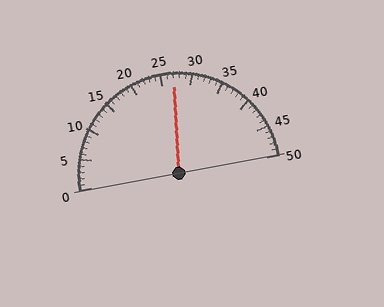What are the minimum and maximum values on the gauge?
The gauge ranges from 0 to 50.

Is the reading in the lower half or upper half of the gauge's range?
The reading is in the upper half of the range (0 to 50).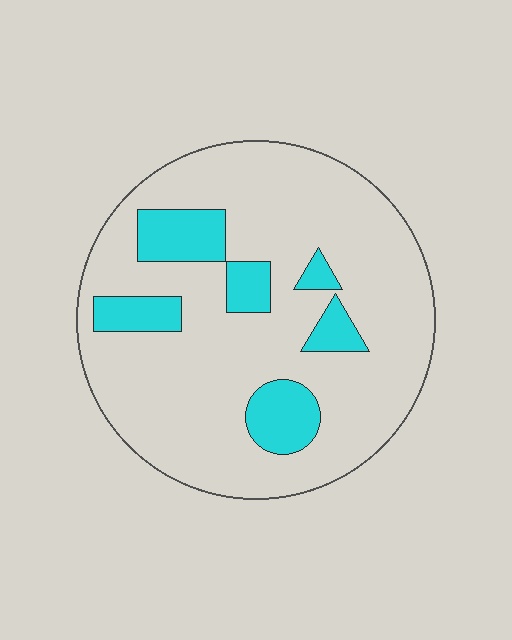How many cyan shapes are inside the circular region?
6.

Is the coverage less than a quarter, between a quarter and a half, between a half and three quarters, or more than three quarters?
Less than a quarter.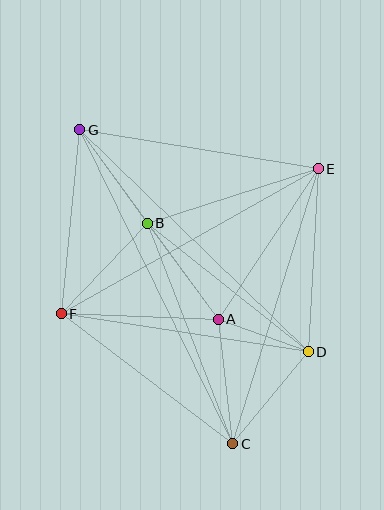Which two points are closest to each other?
Points A and D are closest to each other.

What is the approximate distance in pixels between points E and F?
The distance between E and F is approximately 295 pixels.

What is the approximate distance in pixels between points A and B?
The distance between A and B is approximately 119 pixels.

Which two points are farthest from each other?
Points C and G are farthest from each other.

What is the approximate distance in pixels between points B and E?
The distance between B and E is approximately 180 pixels.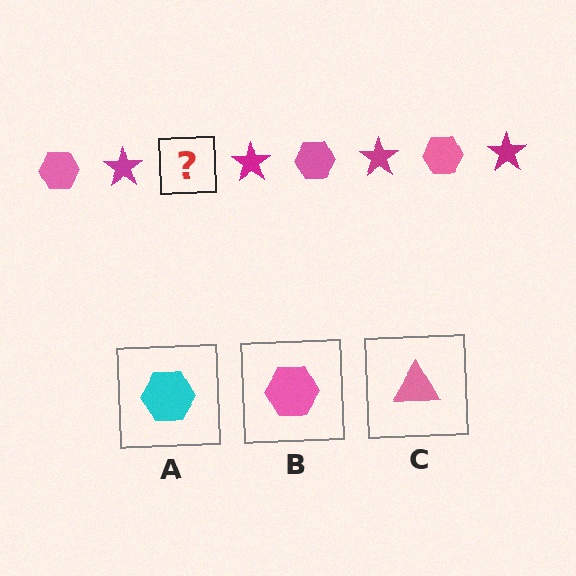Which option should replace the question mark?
Option B.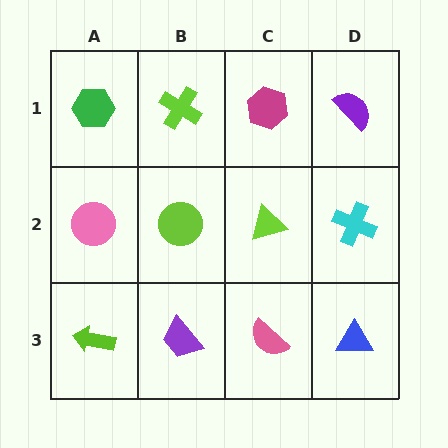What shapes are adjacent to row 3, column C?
A lime triangle (row 2, column C), a purple trapezoid (row 3, column B), a blue triangle (row 3, column D).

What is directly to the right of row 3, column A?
A purple trapezoid.